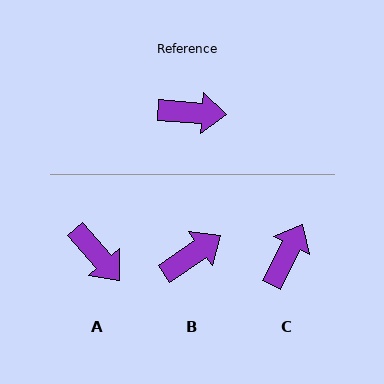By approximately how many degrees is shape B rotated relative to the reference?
Approximately 39 degrees counter-clockwise.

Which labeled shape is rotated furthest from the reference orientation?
C, about 67 degrees away.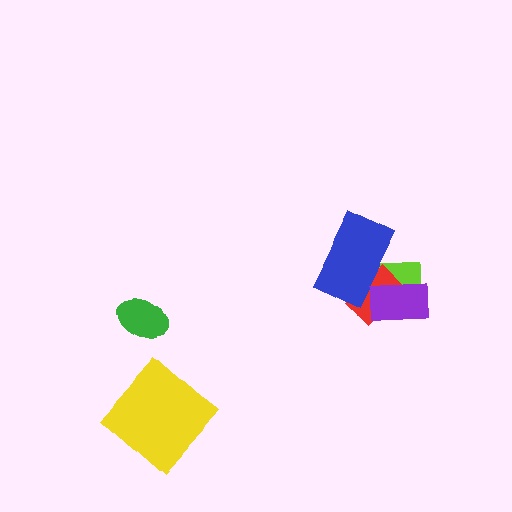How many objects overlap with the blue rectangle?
3 objects overlap with the blue rectangle.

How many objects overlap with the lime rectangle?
3 objects overlap with the lime rectangle.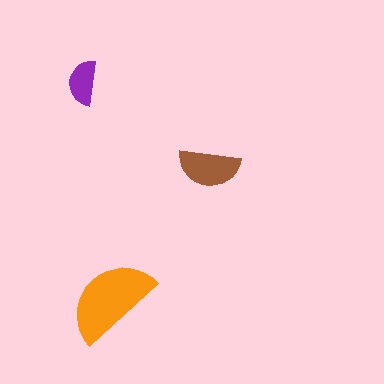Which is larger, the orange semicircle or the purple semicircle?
The orange one.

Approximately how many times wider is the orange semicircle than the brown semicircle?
About 1.5 times wider.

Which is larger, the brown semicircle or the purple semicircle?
The brown one.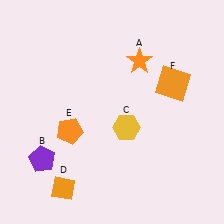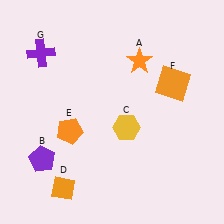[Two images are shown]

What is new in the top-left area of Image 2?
A purple cross (G) was added in the top-left area of Image 2.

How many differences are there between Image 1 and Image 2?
There is 1 difference between the two images.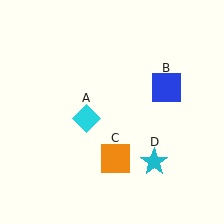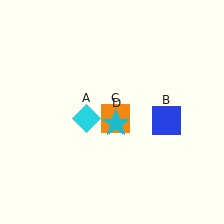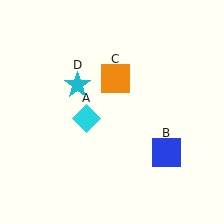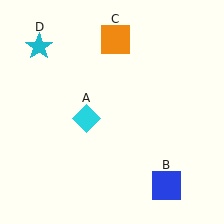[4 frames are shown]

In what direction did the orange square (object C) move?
The orange square (object C) moved up.